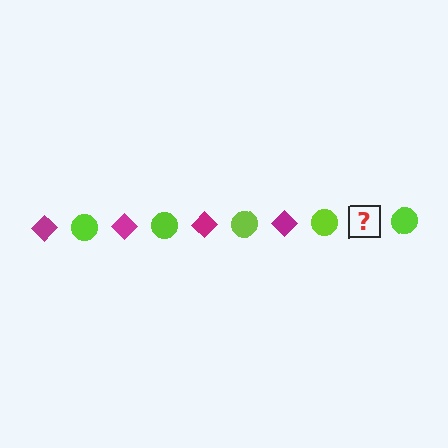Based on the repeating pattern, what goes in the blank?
The blank should be a magenta diamond.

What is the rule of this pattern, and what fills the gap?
The rule is that the pattern alternates between magenta diamond and lime circle. The gap should be filled with a magenta diamond.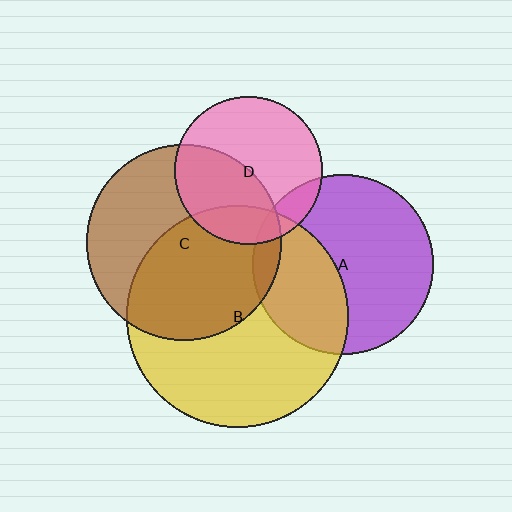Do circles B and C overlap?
Yes.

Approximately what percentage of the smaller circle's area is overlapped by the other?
Approximately 50%.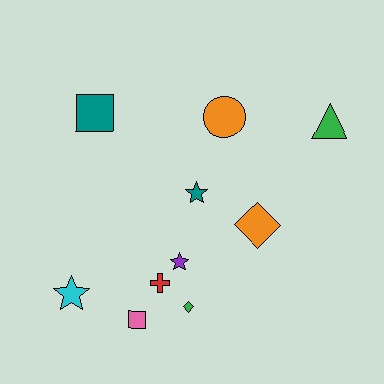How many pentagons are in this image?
There are no pentagons.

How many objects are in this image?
There are 10 objects.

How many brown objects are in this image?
There are no brown objects.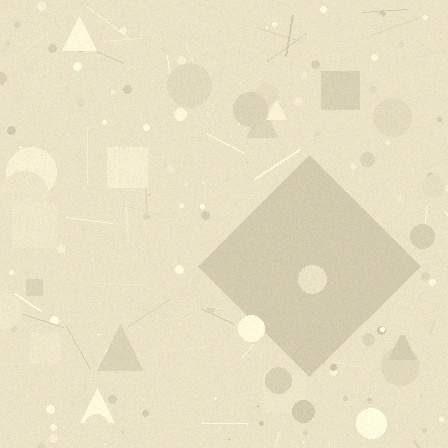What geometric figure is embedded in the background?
A diamond is embedded in the background.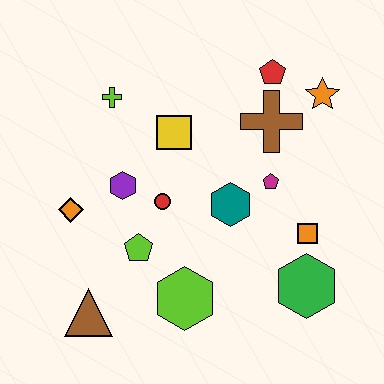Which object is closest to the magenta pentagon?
The teal hexagon is closest to the magenta pentagon.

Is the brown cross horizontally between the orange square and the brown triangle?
Yes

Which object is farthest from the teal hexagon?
The brown triangle is farthest from the teal hexagon.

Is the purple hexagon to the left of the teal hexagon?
Yes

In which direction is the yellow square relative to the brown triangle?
The yellow square is above the brown triangle.